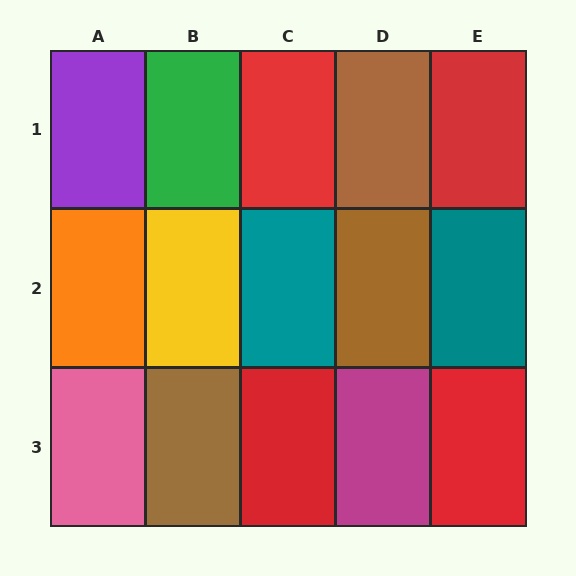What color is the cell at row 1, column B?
Green.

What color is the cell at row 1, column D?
Brown.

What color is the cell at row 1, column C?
Red.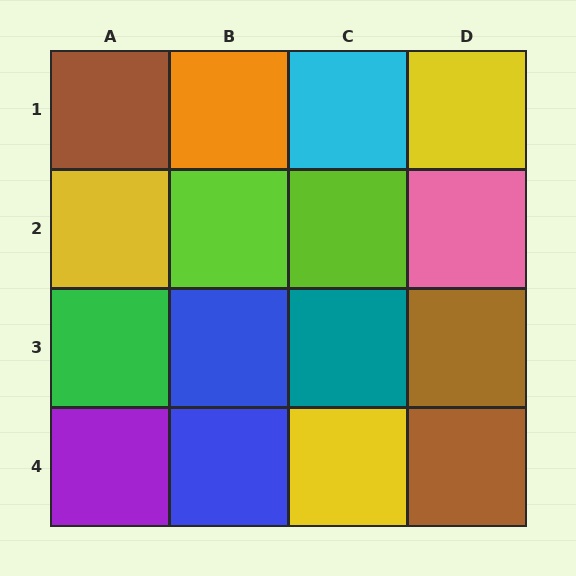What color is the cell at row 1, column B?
Orange.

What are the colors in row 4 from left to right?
Purple, blue, yellow, brown.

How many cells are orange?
1 cell is orange.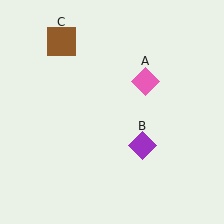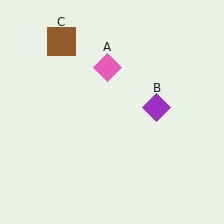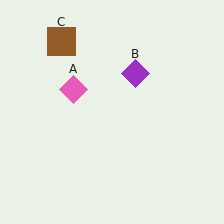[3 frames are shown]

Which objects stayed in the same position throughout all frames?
Brown square (object C) remained stationary.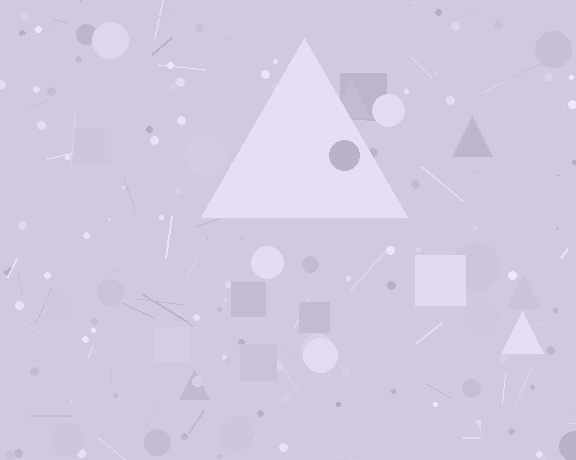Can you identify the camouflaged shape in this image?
The camouflaged shape is a triangle.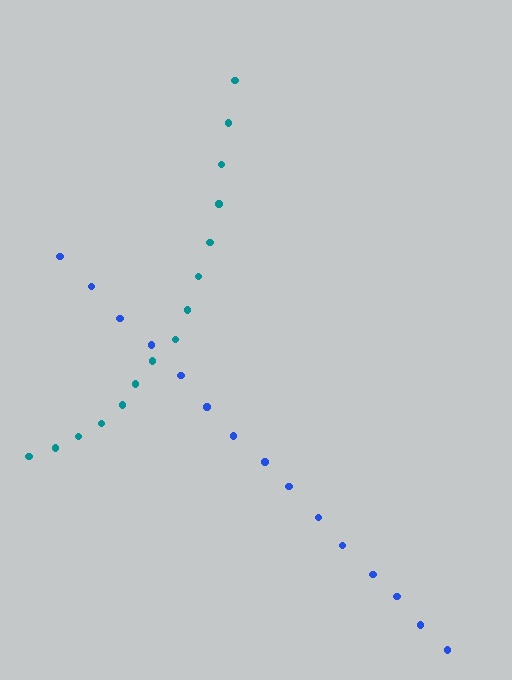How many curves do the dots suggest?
There are 2 distinct paths.